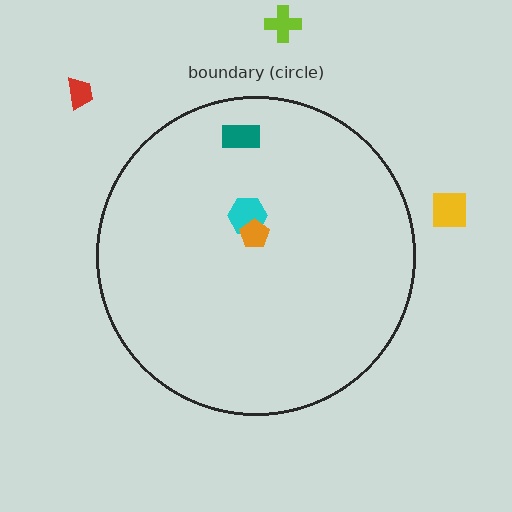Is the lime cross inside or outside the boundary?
Outside.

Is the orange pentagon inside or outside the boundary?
Inside.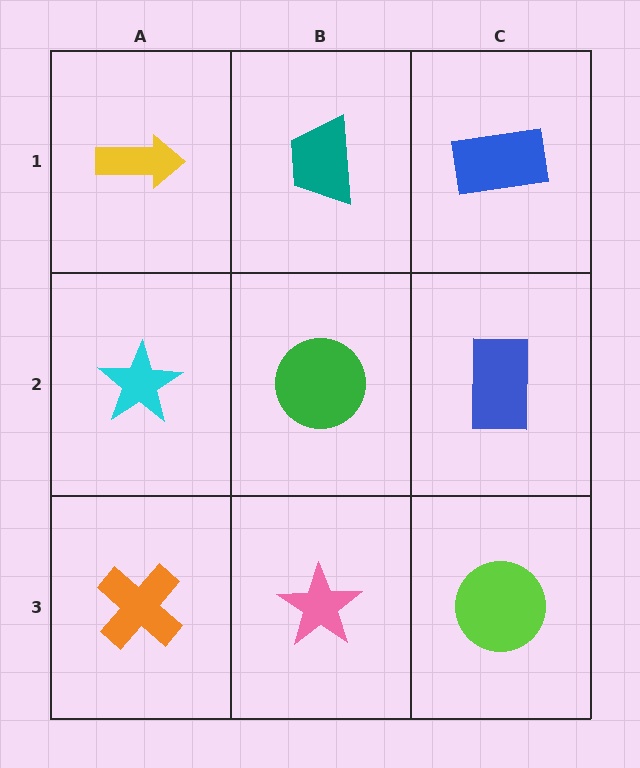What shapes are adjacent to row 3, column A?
A cyan star (row 2, column A), a pink star (row 3, column B).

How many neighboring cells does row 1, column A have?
2.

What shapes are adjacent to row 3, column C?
A blue rectangle (row 2, column C), a pink star (row 3, column B).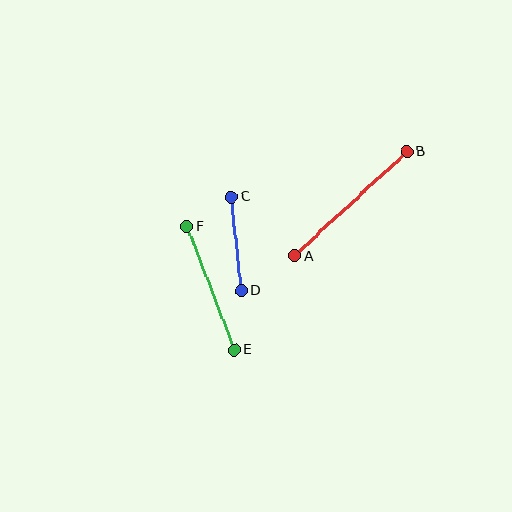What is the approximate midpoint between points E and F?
The midpoint is at approximately (211, 288) pixels.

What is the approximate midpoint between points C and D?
The midpoint is at approximately (236, 244) pixels.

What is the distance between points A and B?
The distance is approximately 153 pixels.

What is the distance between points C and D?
The distance is approximately 94 pixels.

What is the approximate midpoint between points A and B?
The midpoint is at approximately (351, 204) pixels.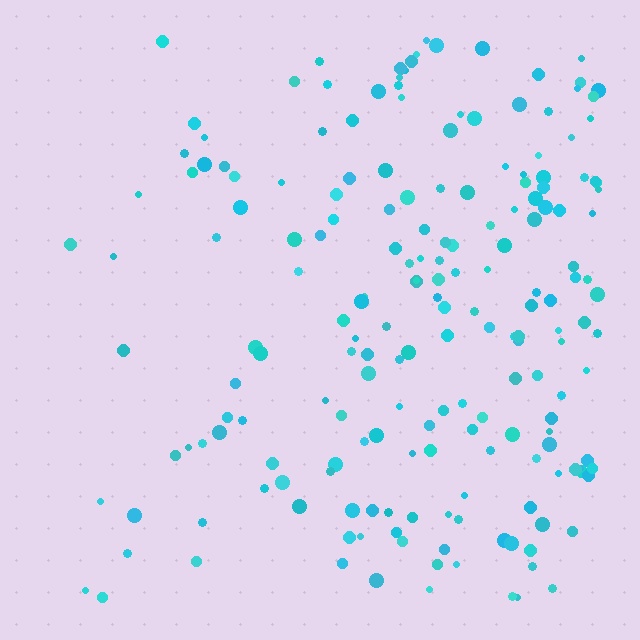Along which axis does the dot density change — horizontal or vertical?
Horizontal.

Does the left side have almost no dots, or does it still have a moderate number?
Still a moderate number, just noticeably fewer than the right.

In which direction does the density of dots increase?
From left to right, with the right side densest.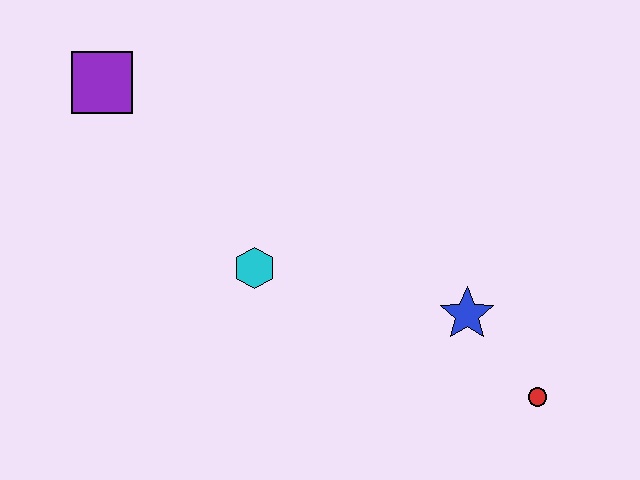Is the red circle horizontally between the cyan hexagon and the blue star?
No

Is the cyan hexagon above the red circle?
Yes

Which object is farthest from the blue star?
The purple square is farthest from the blue star.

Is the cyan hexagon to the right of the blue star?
No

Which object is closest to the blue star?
The red circle is closest to the blue star.